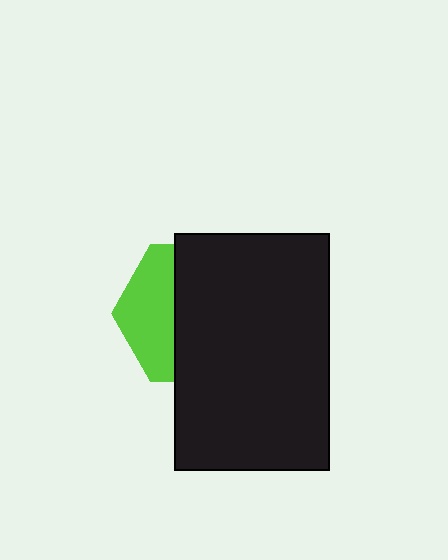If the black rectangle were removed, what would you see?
You would see the complete lime hexagon.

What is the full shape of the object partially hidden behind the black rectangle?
The partially hidden object is a lime hexagon.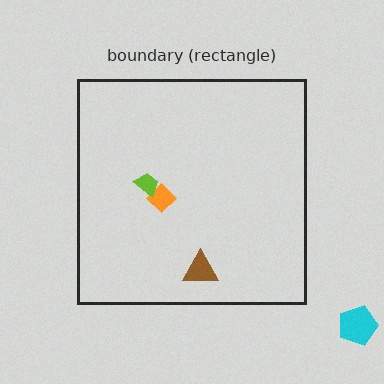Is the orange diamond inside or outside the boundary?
Inside.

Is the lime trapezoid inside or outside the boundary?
Inside.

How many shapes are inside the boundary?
3 inside, 1 outside.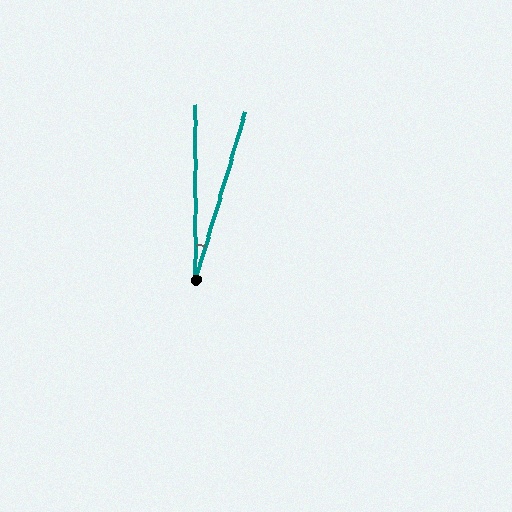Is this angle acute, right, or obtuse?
It is acute.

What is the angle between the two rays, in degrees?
Approximately 17 degrees.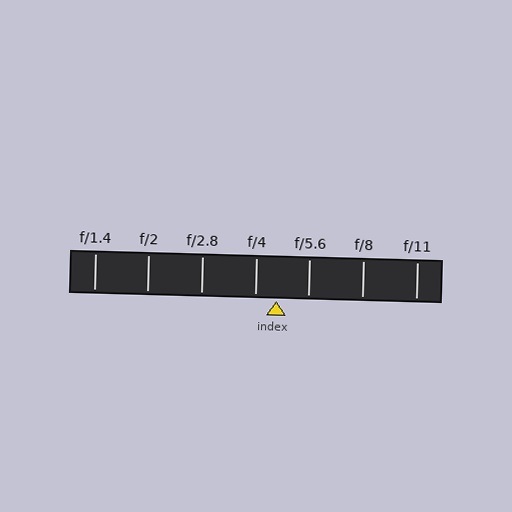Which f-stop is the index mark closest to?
The index mark is closest to f/4.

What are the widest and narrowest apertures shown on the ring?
The widest aperture shown is f/1.4 and the narrowest is f/11.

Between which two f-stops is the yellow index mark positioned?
The index mark is between f/4 and f/5.6.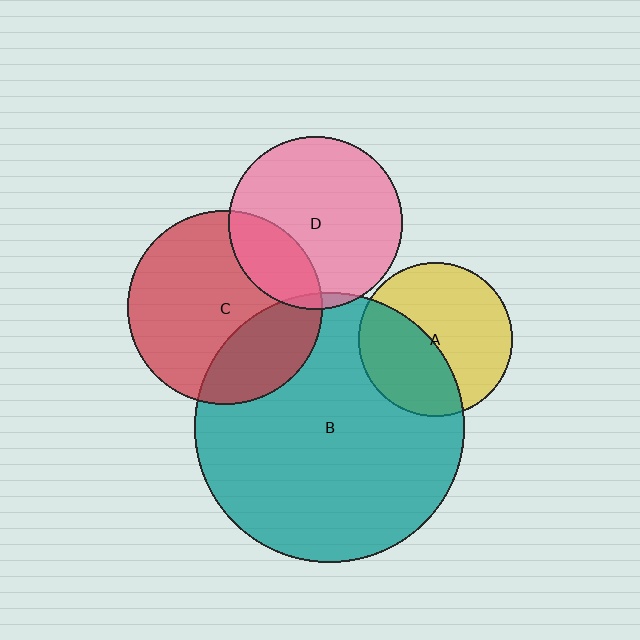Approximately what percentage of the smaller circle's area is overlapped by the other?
Approximately 30%.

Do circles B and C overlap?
Yes.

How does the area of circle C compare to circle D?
Approximately 1.3 times.